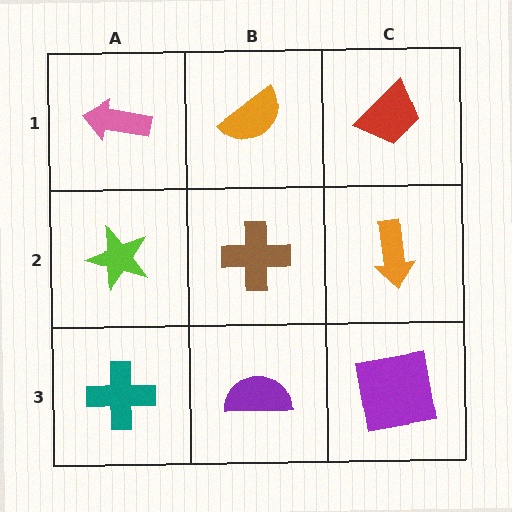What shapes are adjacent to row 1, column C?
An orange arrow (row 2, column C), an orange semicircle (row 1, column B).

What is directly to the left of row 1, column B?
A pink arrow.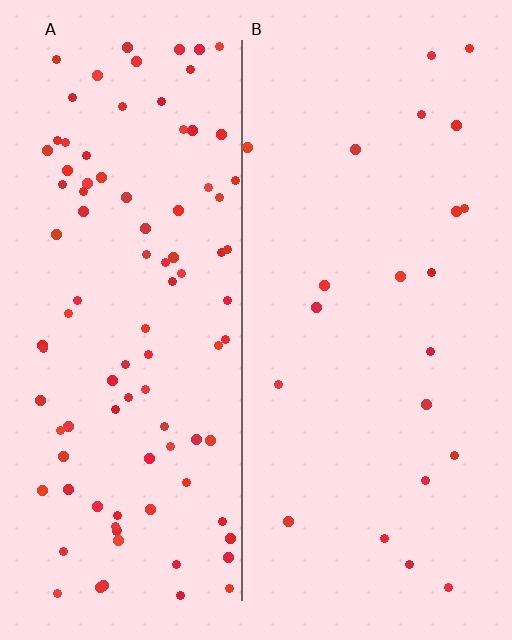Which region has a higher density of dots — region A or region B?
A (the left).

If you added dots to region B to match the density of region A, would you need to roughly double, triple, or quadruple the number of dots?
Approximately quadruple.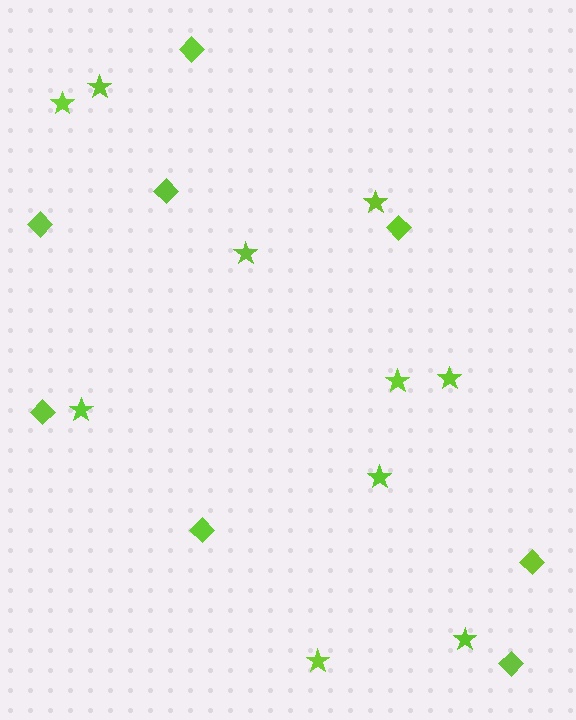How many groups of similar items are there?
There are 2 groups: one group of stars (10) and one group of diamonds (8).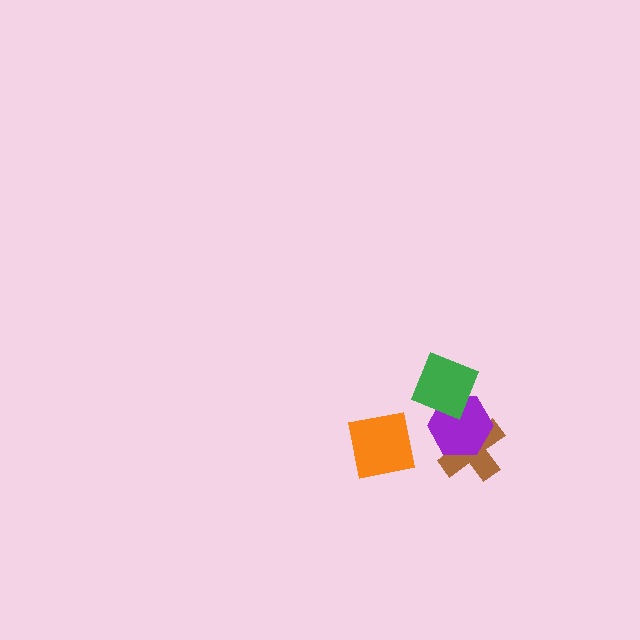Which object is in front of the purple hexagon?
The green diamond is in front of the purple hexagon.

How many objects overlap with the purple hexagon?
2 objects overlap with the purple hexagon.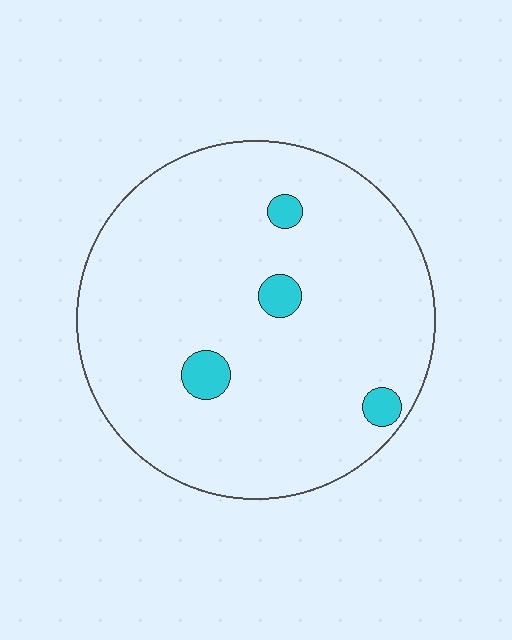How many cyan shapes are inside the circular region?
4.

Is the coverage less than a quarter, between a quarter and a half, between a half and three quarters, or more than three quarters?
Less than a quarter.